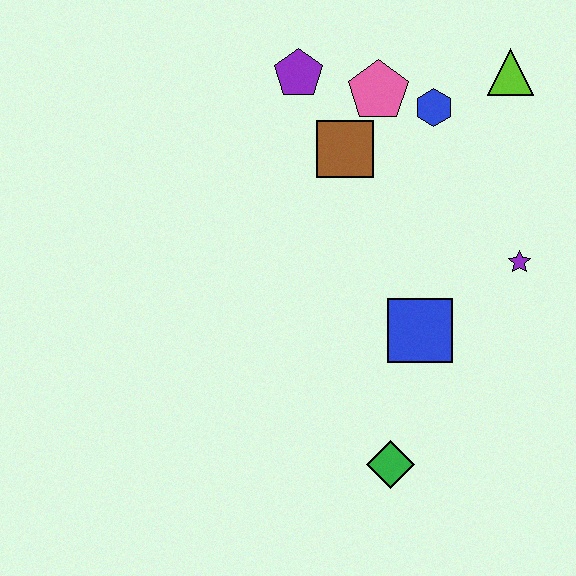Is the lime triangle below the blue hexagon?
No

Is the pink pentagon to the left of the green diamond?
Yes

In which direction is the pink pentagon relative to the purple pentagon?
The pink pentagon is to the right of the purple pentagon.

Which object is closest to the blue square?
The purple star is closest to the blue square.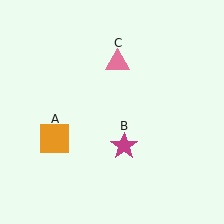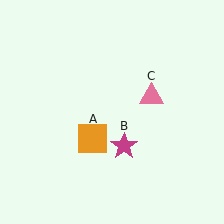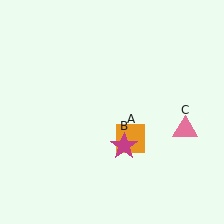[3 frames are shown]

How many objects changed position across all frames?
2 objects changed position: orange square (object A), pink triangle (object C).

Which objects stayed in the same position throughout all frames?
Magenta star (object B) remained stationary.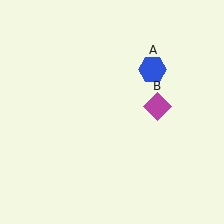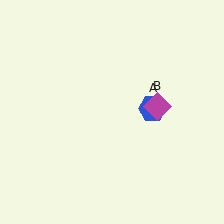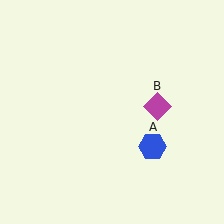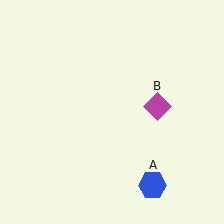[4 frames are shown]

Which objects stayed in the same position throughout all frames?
Magenta diamond (object B) remained stationary.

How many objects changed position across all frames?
1 object changed position: blue hexagon (object A).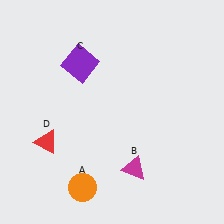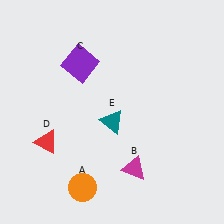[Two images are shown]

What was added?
A teal triangle (E) was added in Image 2.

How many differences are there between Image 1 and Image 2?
There is 1 difference between the two images.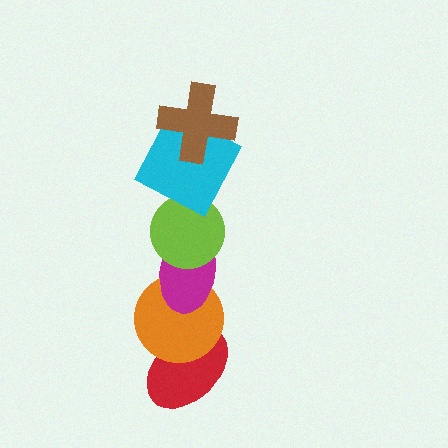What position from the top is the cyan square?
The cyan square is 2nd from the top.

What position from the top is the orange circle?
The orange circle is 5th from the top.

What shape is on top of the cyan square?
The brown cross is on top of the cyan square.